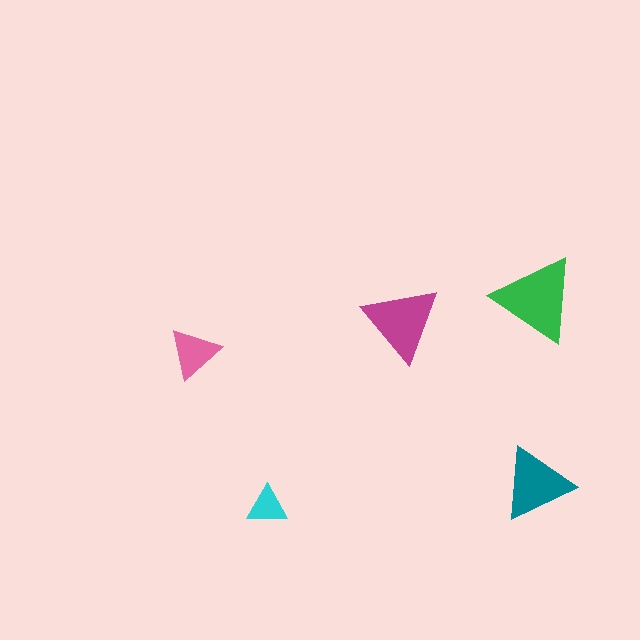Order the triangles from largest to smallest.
the green one, the magenta one, the teal one, the pink one, the cyan one.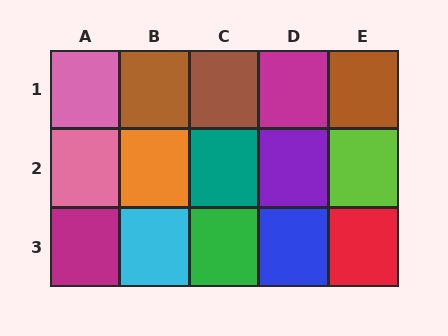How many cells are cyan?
1 cell is cyan.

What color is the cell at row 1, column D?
Magenta.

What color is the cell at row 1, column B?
Brown.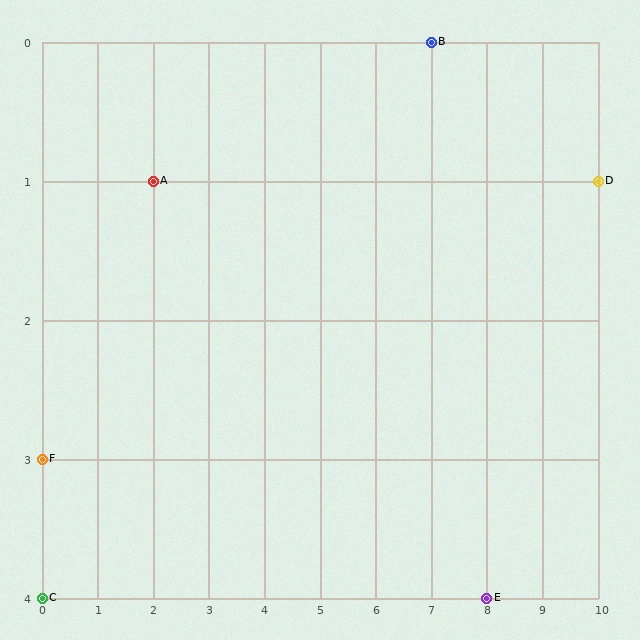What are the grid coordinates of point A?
Point A is at grid coordinates (2, 1).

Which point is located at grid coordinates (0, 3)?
Point F is at (0, 3).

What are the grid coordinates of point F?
Point F is at grid coordinates (0, 3).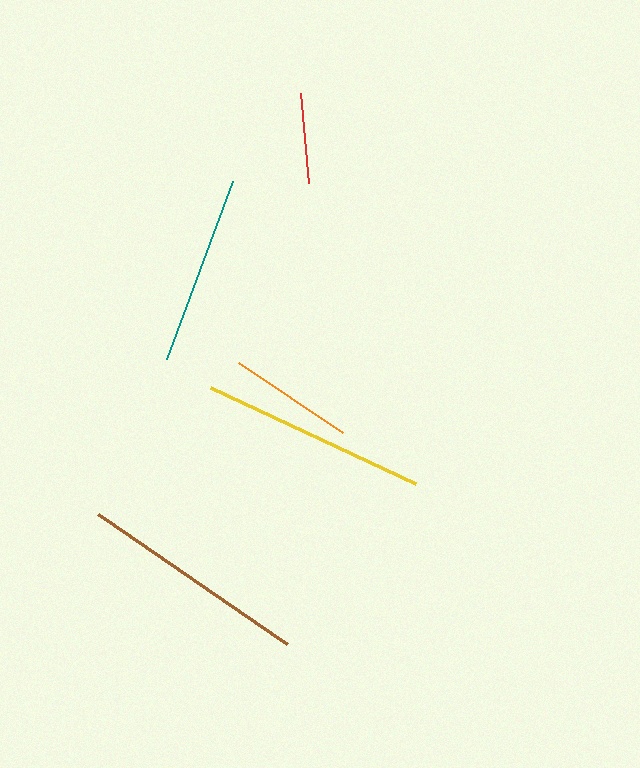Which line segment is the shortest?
The red line is the shortest at approximately 90 pixels.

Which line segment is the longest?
The brown line is the longest at approximately 229 pixels.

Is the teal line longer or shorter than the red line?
The teal line is longer than the red line.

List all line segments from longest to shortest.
From longest to shortest: brown, yellow, teal, orange, red.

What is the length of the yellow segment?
The yellow segment is approximately 226 pixels long.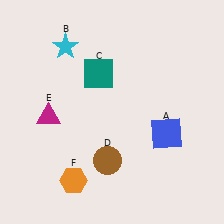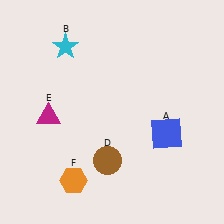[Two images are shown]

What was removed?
The teal square (C) was removed in Image 2.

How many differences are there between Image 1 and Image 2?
There is 1 difference between the two images.